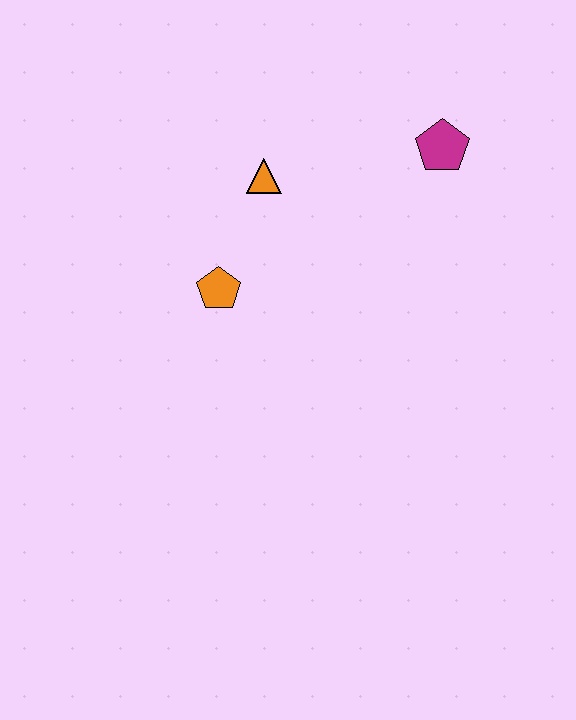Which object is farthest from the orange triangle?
The magenta pentagon is farthest from the orange triangle.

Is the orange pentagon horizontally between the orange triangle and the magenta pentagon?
No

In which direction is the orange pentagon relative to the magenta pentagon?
The orange pentagon is to the left of the magenta pentagon.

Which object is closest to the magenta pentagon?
The orange triangle is closest to the magenta pentagon.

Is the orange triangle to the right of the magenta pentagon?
No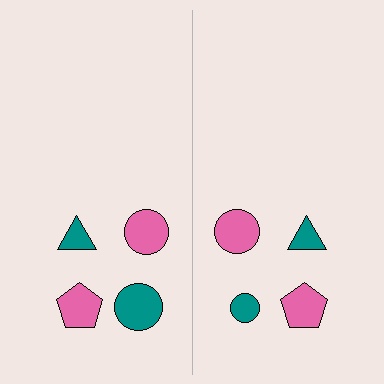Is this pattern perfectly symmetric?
No, the pattern is not perfectly symmetric. The teal circle on the right side has a different size than its mirror counterpart.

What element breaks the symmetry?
The teal circle on the right side has a different size than its mirror counterpart.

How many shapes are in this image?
There are 8 shapes in this image.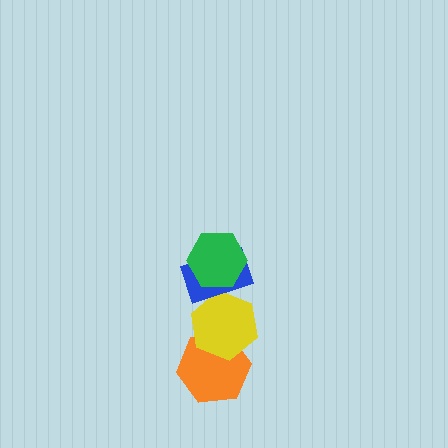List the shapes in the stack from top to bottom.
From top to bottom: the green hexagon, the blue rectangle, the yellow hexagon, the orange hexagon.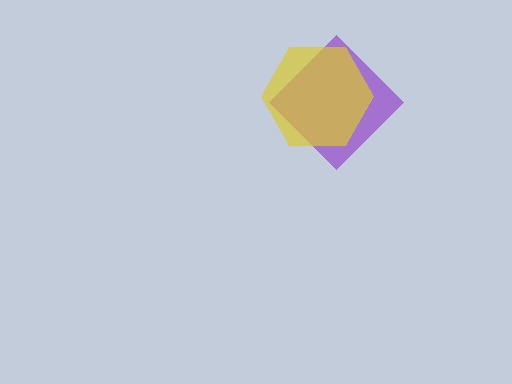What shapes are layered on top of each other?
The layered shapes are: a purple diamond, a yellow hexagon.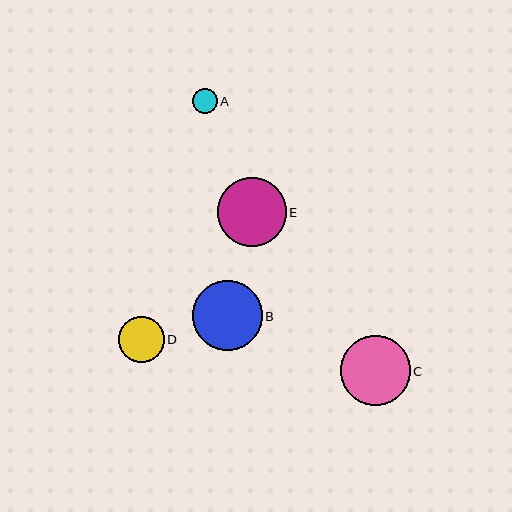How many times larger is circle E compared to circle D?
Circle E is approximately 1.5 times the size of circle D.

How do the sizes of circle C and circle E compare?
Circle C and circle E are approximately the same size.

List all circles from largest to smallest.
From largest to smallest: C, B, E, D, A.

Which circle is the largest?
Circle C is the largest with a size of approximately 70 pixels.